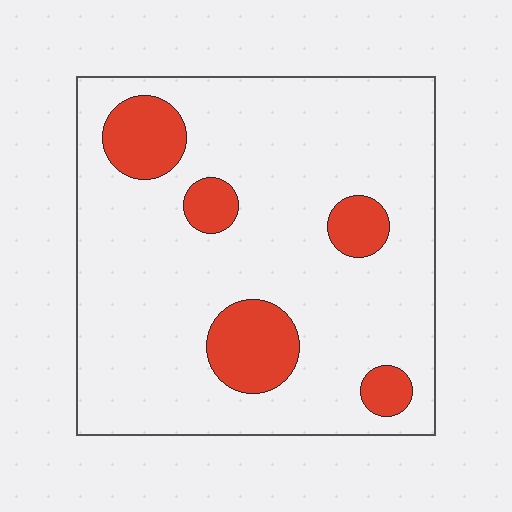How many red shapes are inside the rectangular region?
5.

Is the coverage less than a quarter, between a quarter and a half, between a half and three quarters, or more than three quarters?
Less than a quarter.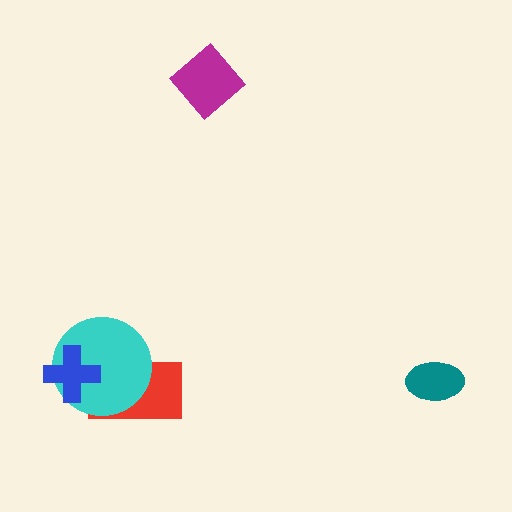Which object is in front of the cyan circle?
The blue cross is in front of the cyan circle.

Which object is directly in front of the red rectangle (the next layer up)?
The cyan circle is directly in front of the red rectangle.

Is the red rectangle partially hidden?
Yes, it is partially covered by another shape.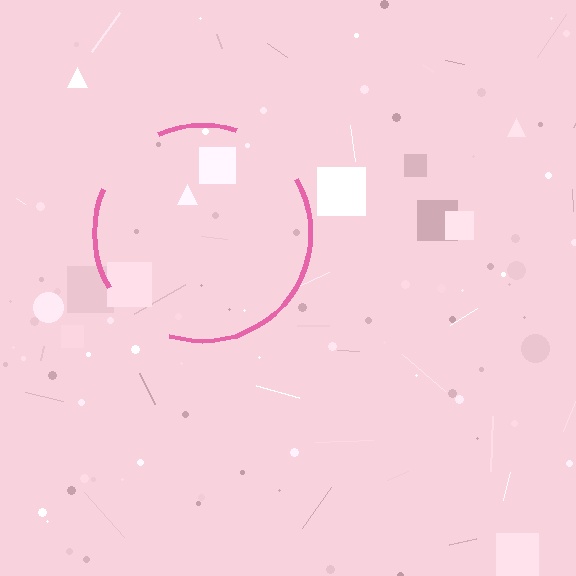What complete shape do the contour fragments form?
The contour fragments form a circle.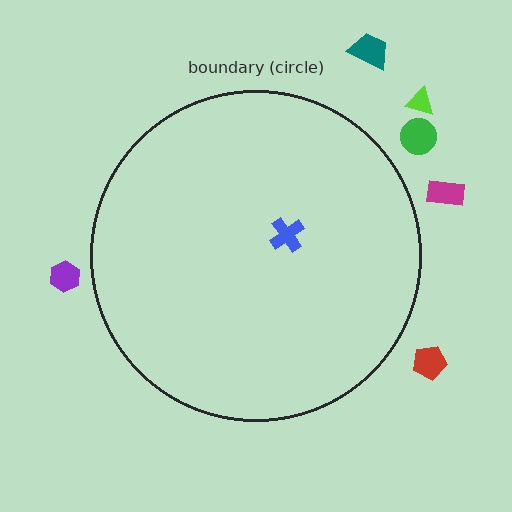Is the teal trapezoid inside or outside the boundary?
Outside.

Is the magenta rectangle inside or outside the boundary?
Outside.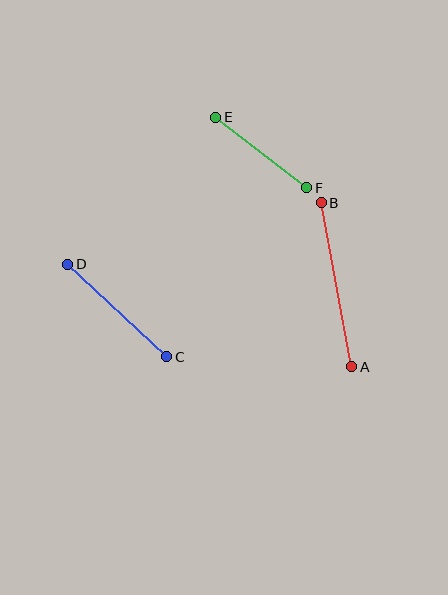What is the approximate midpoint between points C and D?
The midpoint is at approximately (117, 311) pixels.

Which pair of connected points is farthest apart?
Points A and B are farthest apart.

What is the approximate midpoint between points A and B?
The midpoint is at approximately (336, 285) pixels.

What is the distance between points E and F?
The distance is approximately 115 pixels.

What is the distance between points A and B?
The distance is approximately 167 pixels.